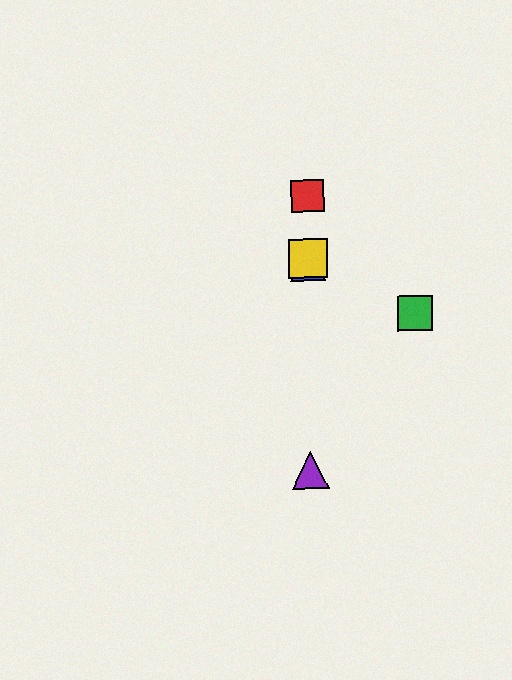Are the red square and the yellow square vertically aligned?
Yes, both are at x≈308.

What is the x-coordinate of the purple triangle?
The purple triangle is at x≈310.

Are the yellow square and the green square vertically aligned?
No, the yellow square is at x≈308 and the green square is at x≈415.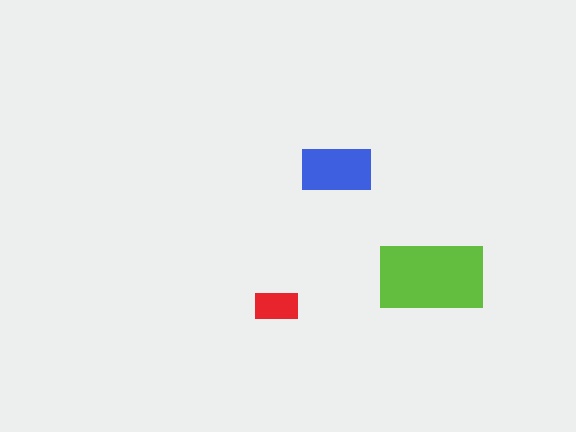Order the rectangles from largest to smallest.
the lime one, the blue one, the red one.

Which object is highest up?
The blue rectangle is topmost.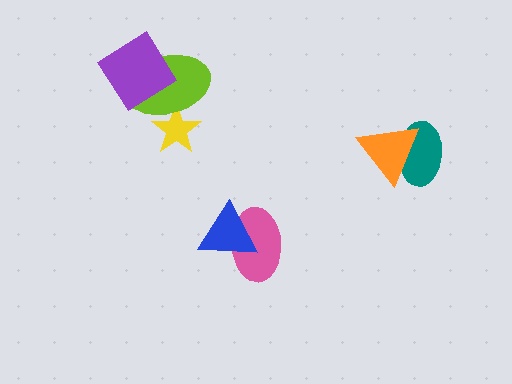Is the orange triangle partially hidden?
No, no other shape covers it.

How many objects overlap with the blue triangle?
1 object overlaps with the blue triangle.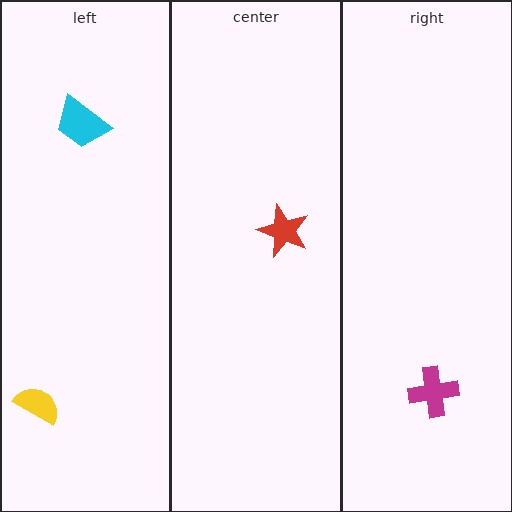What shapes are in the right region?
The magenta cross.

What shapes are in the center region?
The red star.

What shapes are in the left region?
The yellow semicircle, the cyan trapezoid.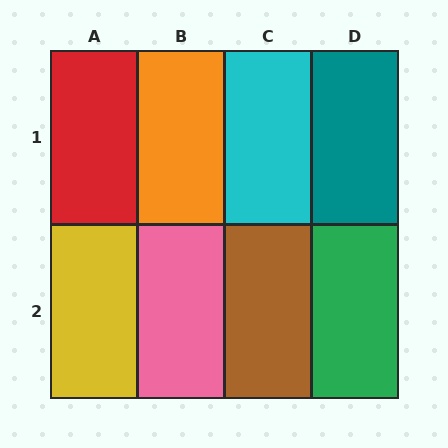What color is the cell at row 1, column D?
Teal.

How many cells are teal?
1 cell is teal.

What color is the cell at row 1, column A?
Red.